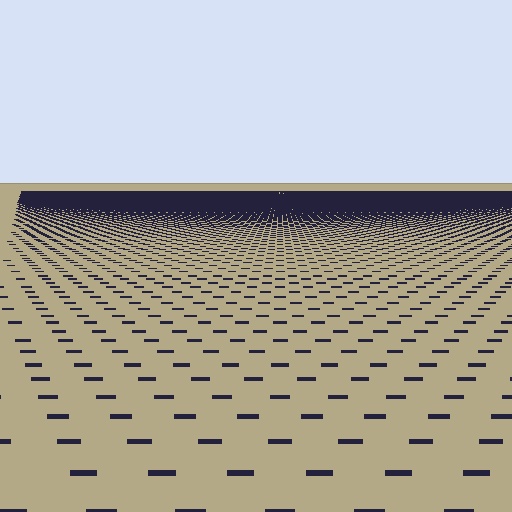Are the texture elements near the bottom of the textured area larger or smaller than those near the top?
Larger. Near the bottom, elements are closer to the viewer and appear at a bigger on-screen size.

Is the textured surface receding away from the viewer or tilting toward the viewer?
The surface is receding away from the viewer. Texture elements get smaller and denser toward the top.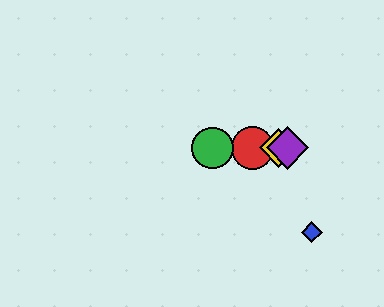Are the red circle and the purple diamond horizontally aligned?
Yes, both are at y≈148.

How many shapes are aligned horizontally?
4 shapes (the red circle, the green circle, the yellow diamond, the purple diamond) are aligned horizontally.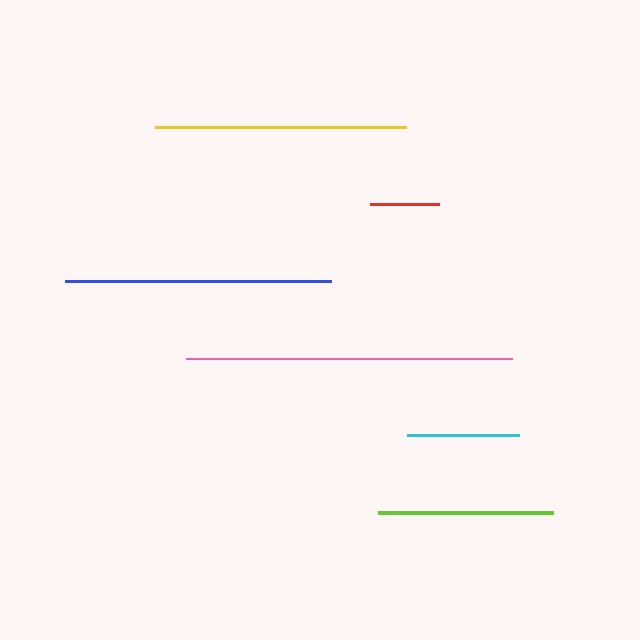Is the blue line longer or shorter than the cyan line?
The blue line is longer than the cyan line.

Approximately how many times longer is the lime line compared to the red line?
The lime line is approximately 2.5 times the length of the red line.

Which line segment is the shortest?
The red line is the shortest at approximately 69 pixels.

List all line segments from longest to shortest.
From longest to shortest: pink, blue, yellow, lime, cyan, red.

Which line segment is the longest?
The pink line is the longest at approximately 326 pixels.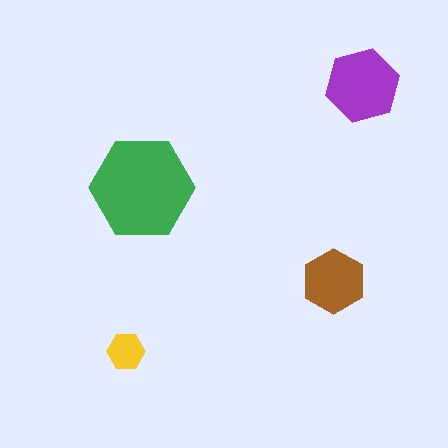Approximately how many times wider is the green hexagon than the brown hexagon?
About 1.5 times wider.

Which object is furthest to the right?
The purple hexagon is rightmost.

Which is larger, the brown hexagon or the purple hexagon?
The purple one.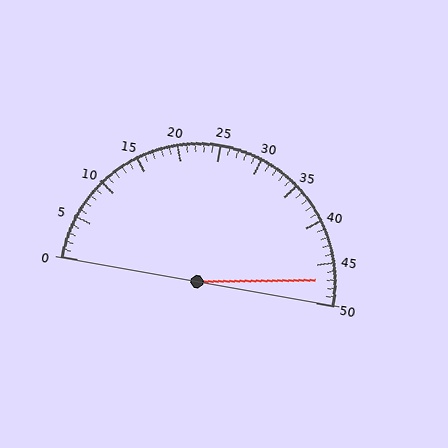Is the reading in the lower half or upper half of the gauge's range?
The reading is in the upper half of the range (0 to 50).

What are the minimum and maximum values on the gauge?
The gauge ranges from 0 to 50.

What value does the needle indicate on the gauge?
The needle indicates approximately 47.